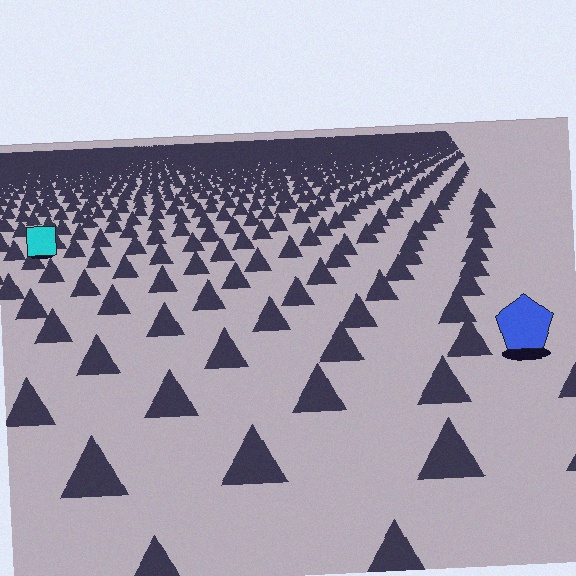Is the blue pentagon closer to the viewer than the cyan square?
Yes. The blue pentagon is closer — you can tell from the texture gradient: the ground texture is coarser near it.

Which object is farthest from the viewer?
The cyan square is farthest from the viewer. It appears smaller and the ground texture around it is denser.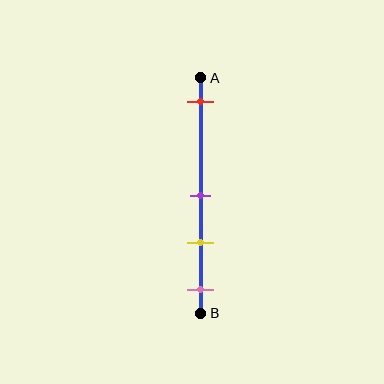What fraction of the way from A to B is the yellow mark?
The yellow mark is approximately 70% (0.7) of the way from A to B.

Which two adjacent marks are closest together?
The purple and yellow marks are the closest adjacent pair.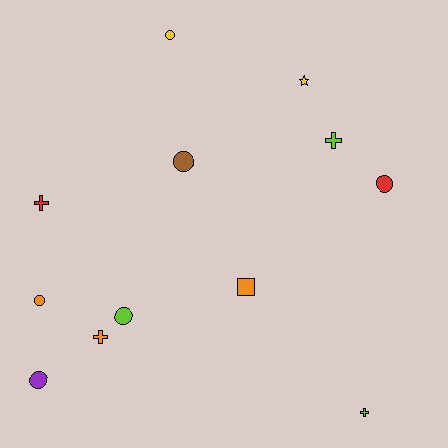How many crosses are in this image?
There are 4 crosses.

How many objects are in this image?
There are 12 objects.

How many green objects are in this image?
There are no green objects.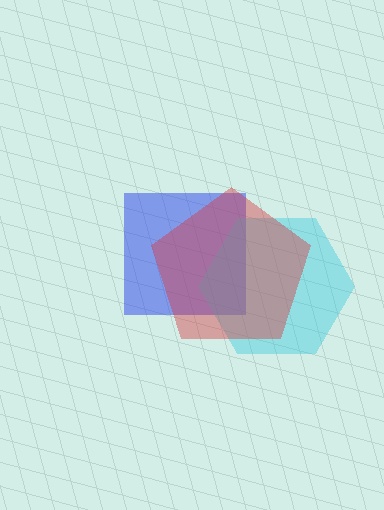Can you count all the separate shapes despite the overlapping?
Yes, there are 3 separate shapes.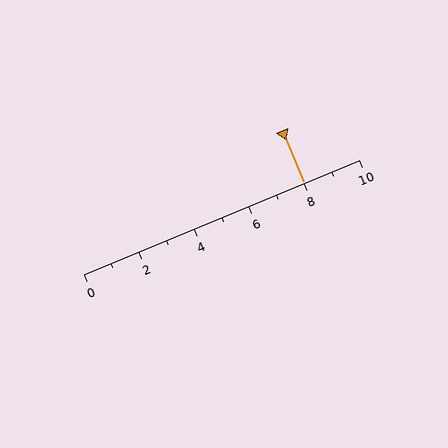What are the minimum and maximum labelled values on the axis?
The axis runs from 0 to 10.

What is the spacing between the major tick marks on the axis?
The major ticks are spaced 2 apart.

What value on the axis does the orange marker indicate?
The marker indicates approximately 8.